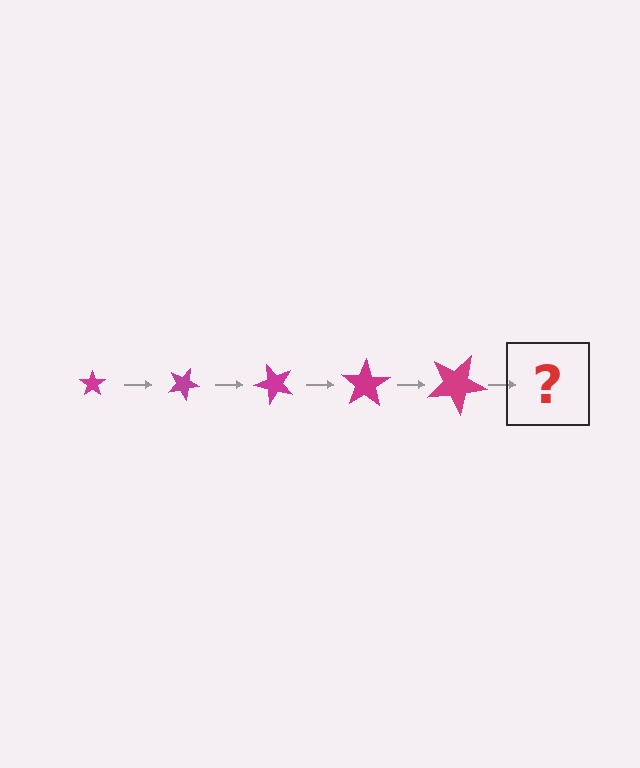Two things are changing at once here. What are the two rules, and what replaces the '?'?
The two rules are that the star grows larger each step and it rotates 25 degrees each step. The '?' should be a star, larger than the previous one and rotated 125 degrees from the start.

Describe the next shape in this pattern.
It should be a star, larger than the previous one and rotated 125 degrees from the start.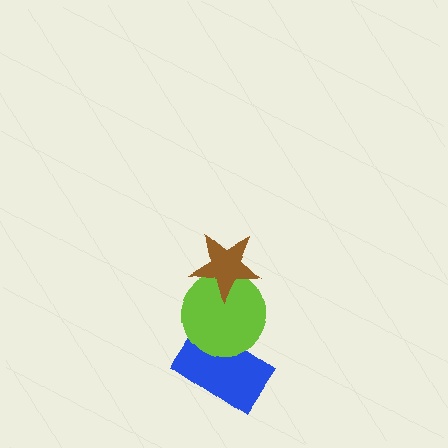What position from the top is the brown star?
The brown star is 1st from the top.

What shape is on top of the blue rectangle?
The lime circle is on top of the blue rectangle.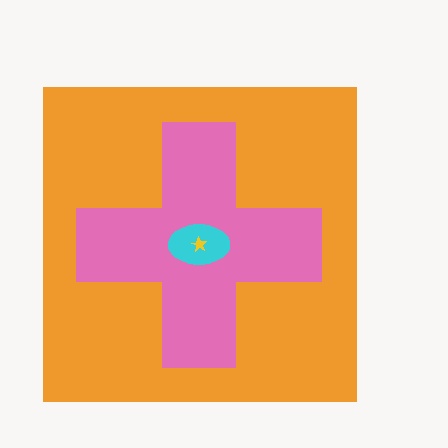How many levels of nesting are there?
4.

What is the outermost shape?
The orange square.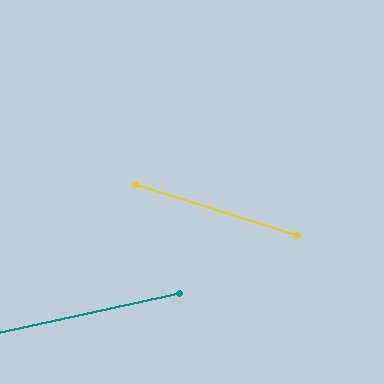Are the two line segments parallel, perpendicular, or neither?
Neither parallel nor perpendicular — they differ by about 30°.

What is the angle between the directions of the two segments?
Approximately 30 degrees.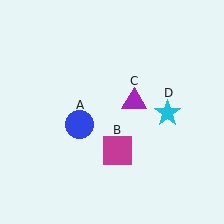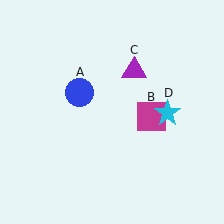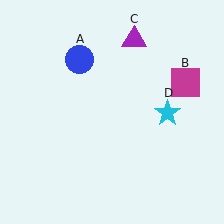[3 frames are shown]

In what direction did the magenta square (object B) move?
The magenta square (object B) moved up and to the right.